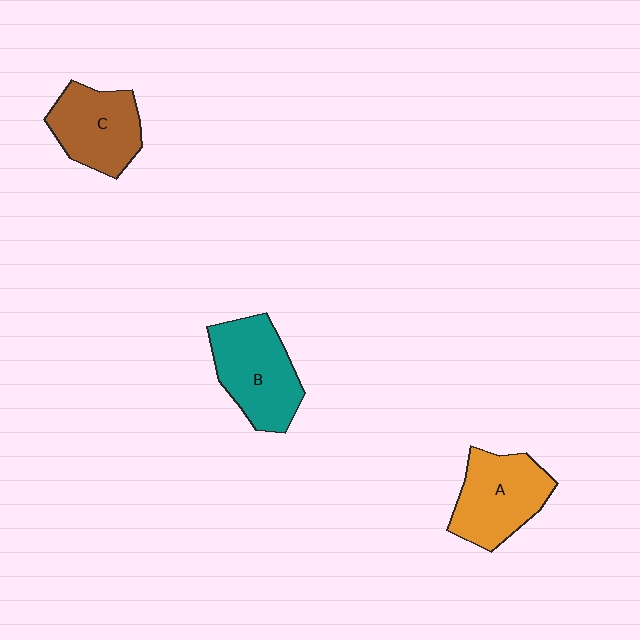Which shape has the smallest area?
Shape C (brown).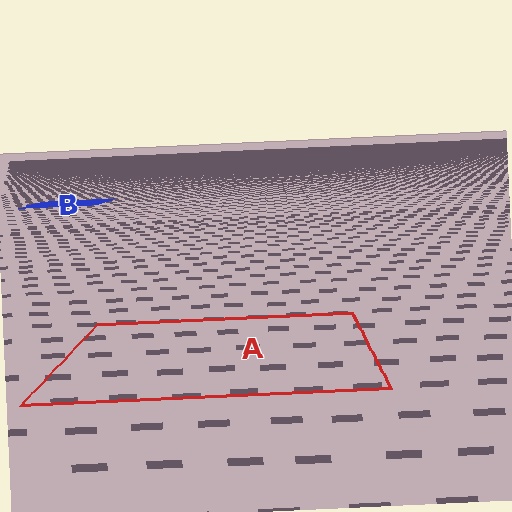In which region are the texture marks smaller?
The texture marks are smaller in region B, because it is farther away.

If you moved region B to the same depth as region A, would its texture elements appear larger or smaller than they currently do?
They would appear larger. At a closer depth, the same texture elements are projected at a bigger on-screen size.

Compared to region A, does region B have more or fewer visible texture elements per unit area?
Region B has more texture elements per unit area — they are packed more densely because it is farther away.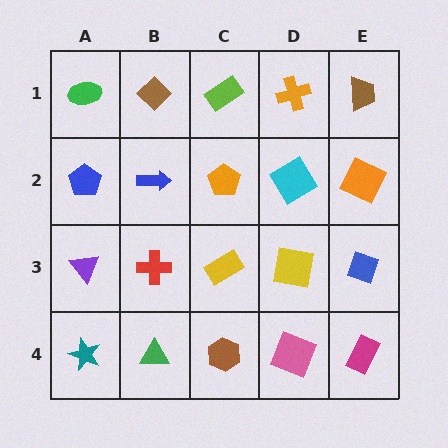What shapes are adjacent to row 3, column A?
A blue pentagon (row 2, column A), a teal star (row 4, column A), a red cross (row 3, column B).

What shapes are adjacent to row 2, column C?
A lime rectangle (row 1, column C), a yellow rectangle (row 3, column C), a blue arrow (row 2, column B), a cyan diamond (row 2, column D).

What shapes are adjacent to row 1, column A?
A blue pentagon (row 2, column A), a brown diamond (row 1, column B).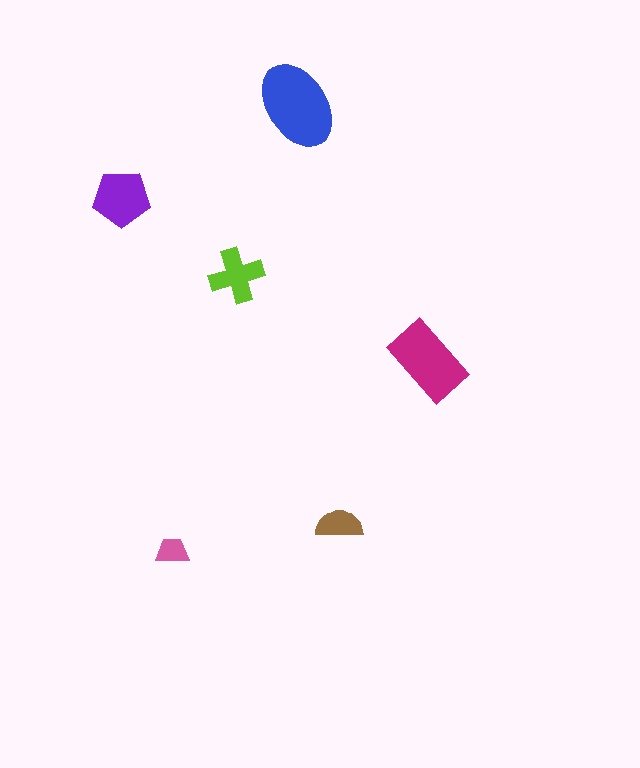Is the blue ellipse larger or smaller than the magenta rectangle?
Larger.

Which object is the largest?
The blue ellipse.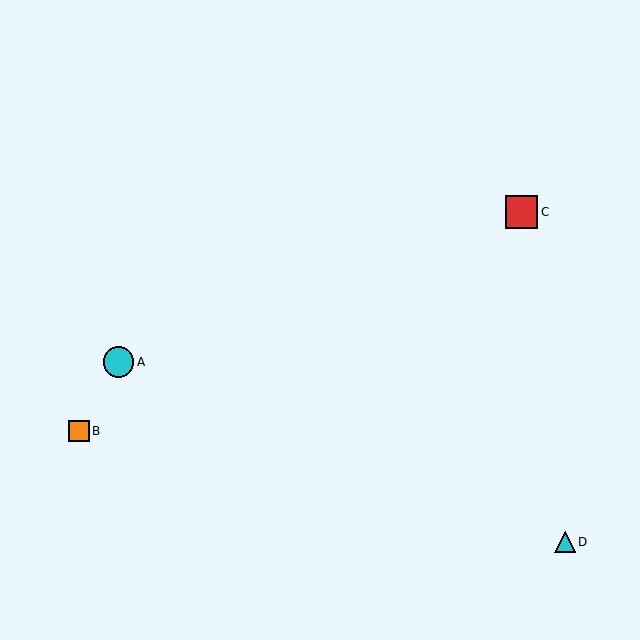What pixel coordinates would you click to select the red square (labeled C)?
Click at (522, 212) to select the red square C.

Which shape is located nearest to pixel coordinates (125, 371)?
The cyan circle (labeled A) at (118, 362) is nearest to that location.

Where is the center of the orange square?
The center of the orange square is at (79, 431).